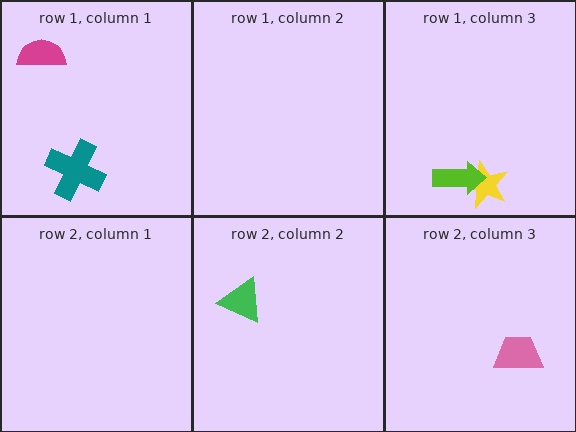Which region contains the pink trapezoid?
The row 2, column 3 region.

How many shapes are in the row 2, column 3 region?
1.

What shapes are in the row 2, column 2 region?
The green triangle.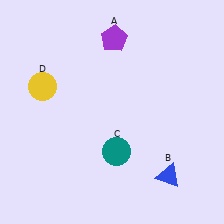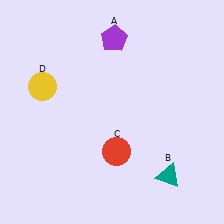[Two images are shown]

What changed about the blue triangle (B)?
In Image 1, B is blue. In Image 2, it changed to teal.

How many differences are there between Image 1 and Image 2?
There are 2 differences between the two images.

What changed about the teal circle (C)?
In Image 1, C is teal. In Image 2, it changed to red.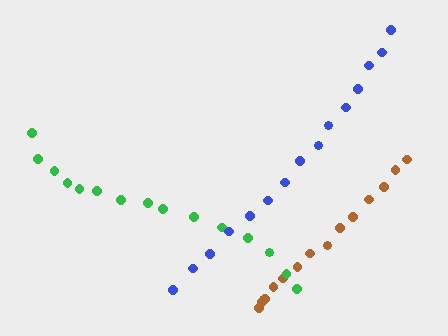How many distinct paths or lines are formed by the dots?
There are 3 distinct paths.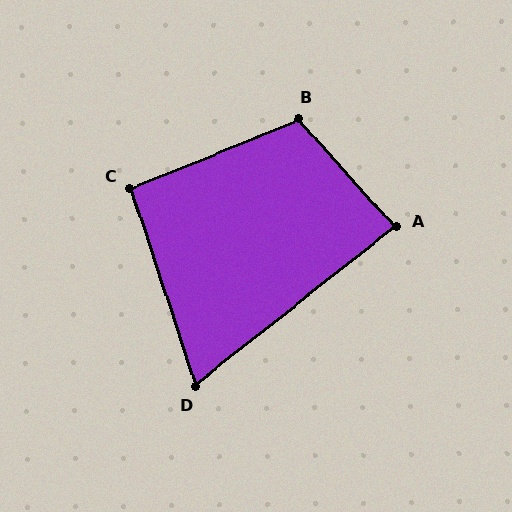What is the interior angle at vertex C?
Approximately 94 degrees (approximately right).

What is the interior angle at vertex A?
Approximately 86 degrees (approximately right).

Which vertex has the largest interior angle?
B, at approximately 110 degrees.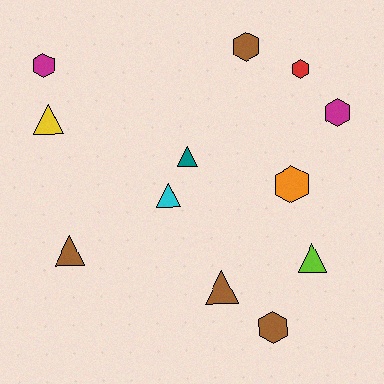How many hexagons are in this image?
There are 6 hexagons.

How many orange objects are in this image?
There is 1 orange object.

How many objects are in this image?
There are 12 objects.